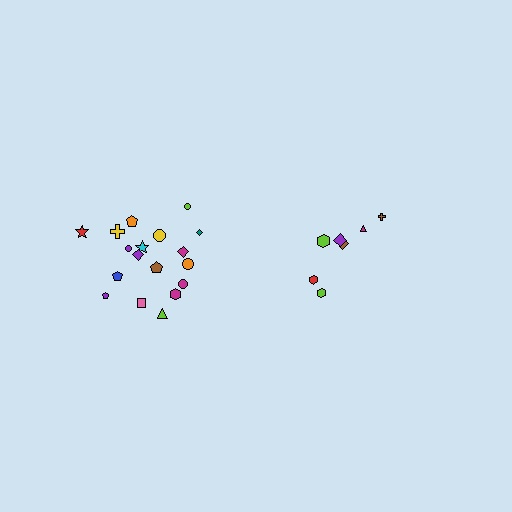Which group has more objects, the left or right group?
The left group.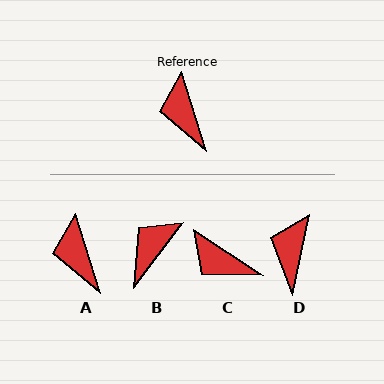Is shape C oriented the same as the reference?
No, it is off by about 39 degrees.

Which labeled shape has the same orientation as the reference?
A.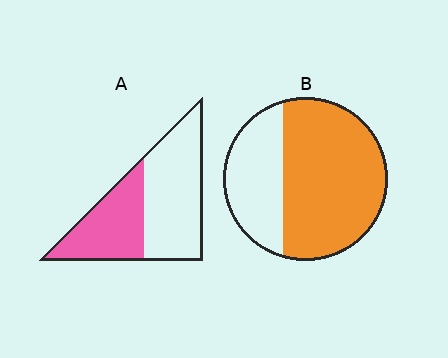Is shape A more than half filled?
No.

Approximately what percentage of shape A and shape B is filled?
A is approximately 40% and B is approximately 65%.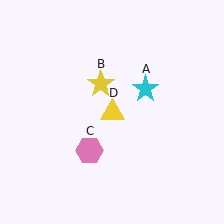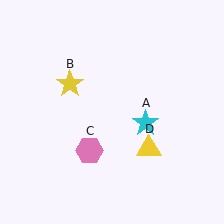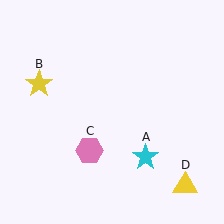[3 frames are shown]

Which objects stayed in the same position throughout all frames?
Pink hexagon (object C) remained stationary.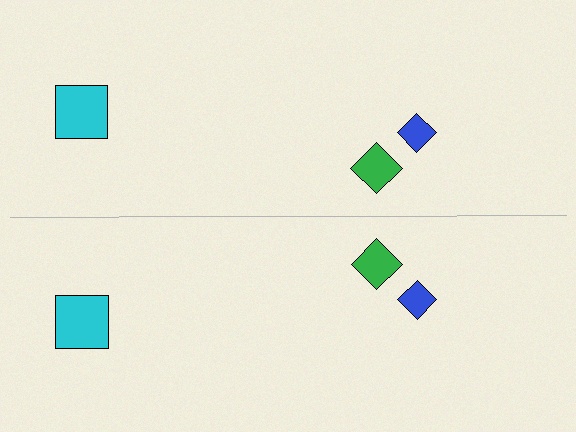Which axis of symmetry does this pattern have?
The pattern has a horizontal axis of symmetry running through the center of the image.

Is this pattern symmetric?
Yes, this pattern has bilateral (reflection) symmetry.